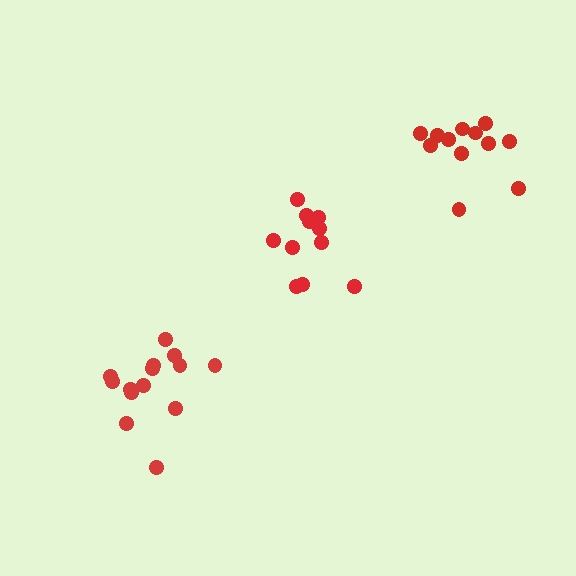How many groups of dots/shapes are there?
There are 3 groups.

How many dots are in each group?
Group 1: 11 dots, Group 2: 12 dots, Group 3: 14 dots (37 total).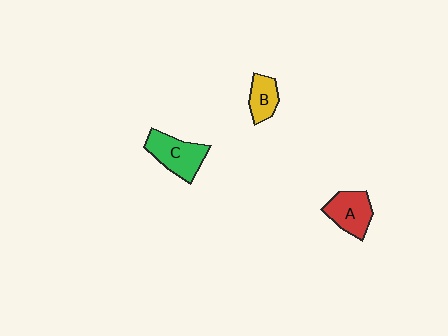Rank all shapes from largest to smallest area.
From largest to smallest: C (green), A (red), B (yellow).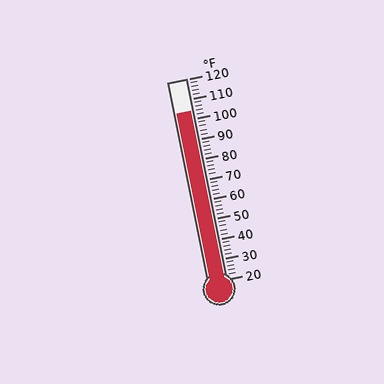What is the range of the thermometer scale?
The thermometer scale ranges from 20°F to 120°F.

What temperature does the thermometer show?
The thermometer shows approximately 104°F.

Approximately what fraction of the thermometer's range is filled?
The thermometer is filled to approximately 85% of its range.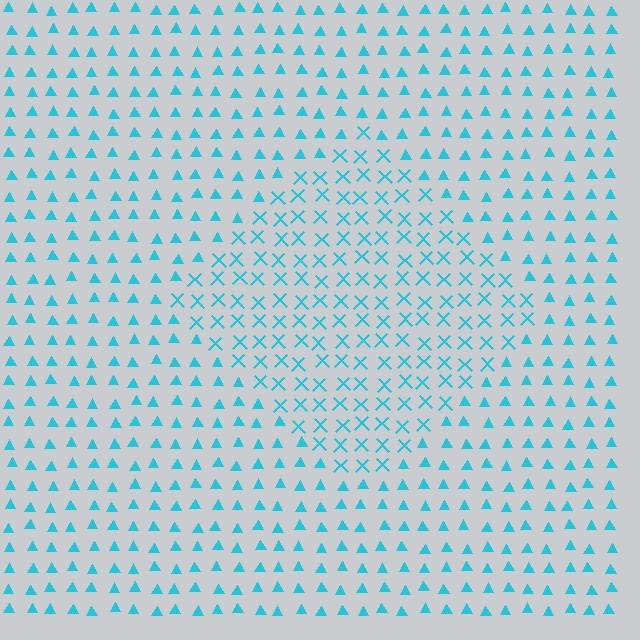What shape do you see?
I see a diamond.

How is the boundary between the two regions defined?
The boundary is defined by a change in element shape: X marks inside vs. triangles outside. All elements share the same color and spacing.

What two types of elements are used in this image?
The image uses X marks inside the diamond region and triangles outside it.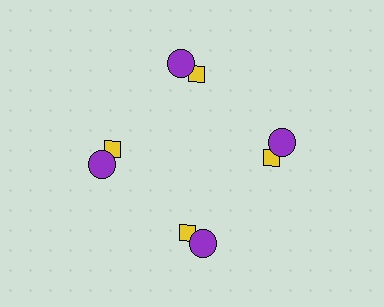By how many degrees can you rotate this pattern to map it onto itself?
The pattern maps onto itself every 90 degrees of rotation.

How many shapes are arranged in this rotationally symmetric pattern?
There are 8 shapes, arranged in 4 groups of 2.